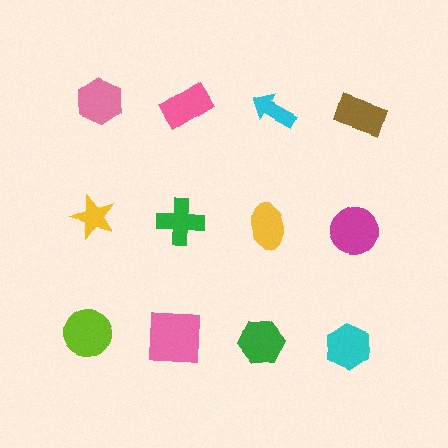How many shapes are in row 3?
4 shapes.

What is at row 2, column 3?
A yellow ellipse.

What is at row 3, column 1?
A lime circle.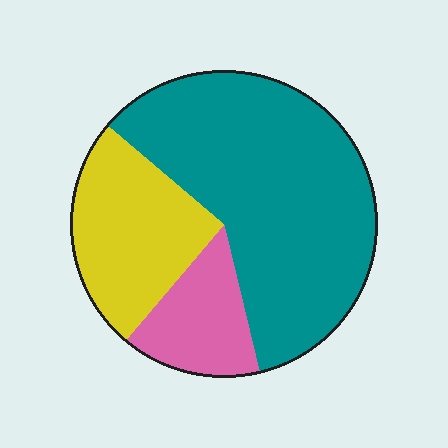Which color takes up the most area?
Teal, at roughly 60%.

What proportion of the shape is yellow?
Yellow takes up about one quarter (1/4) of the shape.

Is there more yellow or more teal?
Teal.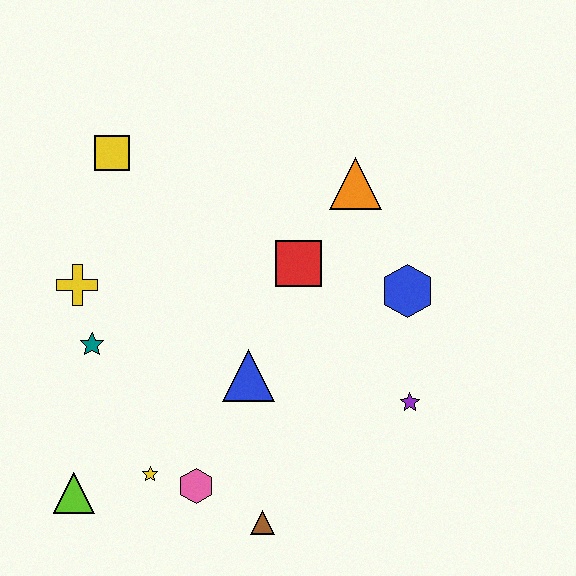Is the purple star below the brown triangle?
No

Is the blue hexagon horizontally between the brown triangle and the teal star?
No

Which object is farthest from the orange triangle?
The lime triangle is farthest from the orange triangle.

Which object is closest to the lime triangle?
The yellow star is closest to the lime triangle.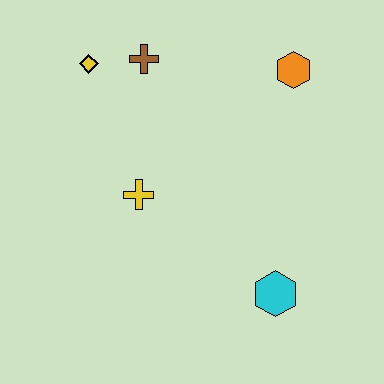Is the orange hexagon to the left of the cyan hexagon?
No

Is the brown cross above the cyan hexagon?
Yes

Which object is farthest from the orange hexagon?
The cyan hexagon is farthest from the orange hexagon.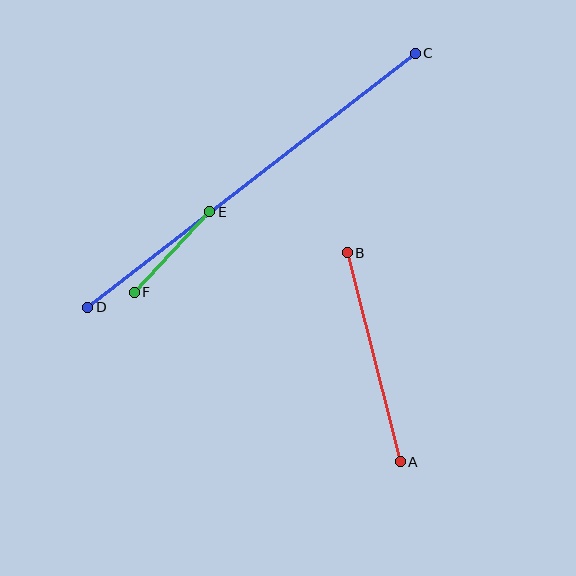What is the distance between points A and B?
The distance is approximately 216 pixels.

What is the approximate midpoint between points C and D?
The midpoint is at approximately (252, 180) pixels.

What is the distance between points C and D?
The distance is approximately 415 pixels.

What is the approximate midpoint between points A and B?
The midpoint is at approximately (374, 357) pixels.